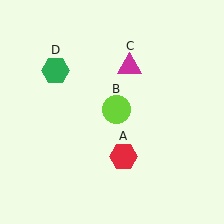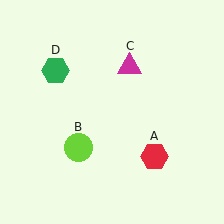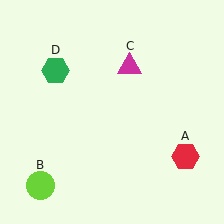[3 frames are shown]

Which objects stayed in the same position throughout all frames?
Magenta triangle (object C) and green hexagon (object D) remained stationary.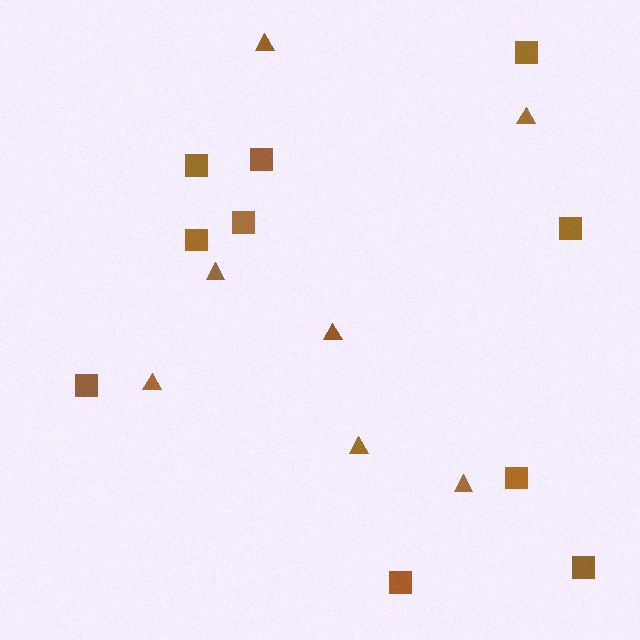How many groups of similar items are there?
There are 2 groups: one group of triangles (7) and one group of squares (10).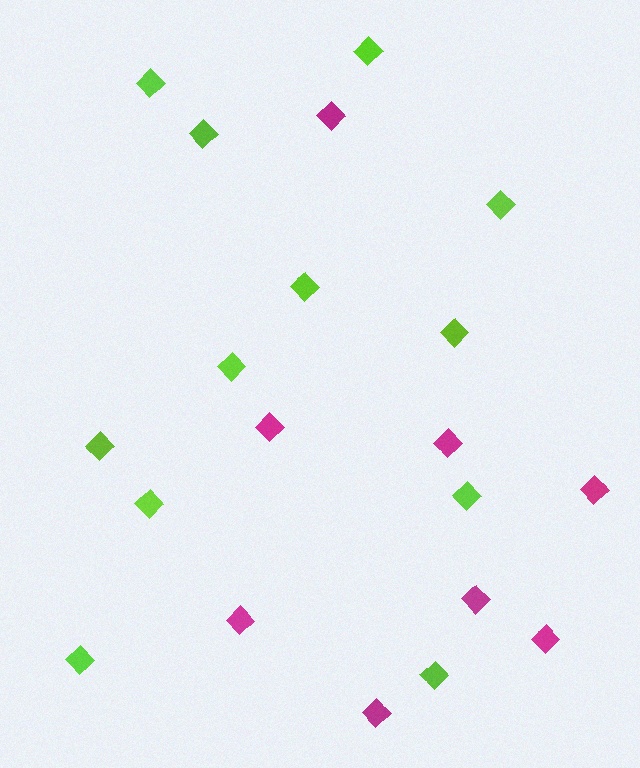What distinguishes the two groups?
There are 2 groups: one group of lime diamonds (12) and one group of magenta diamonds (8).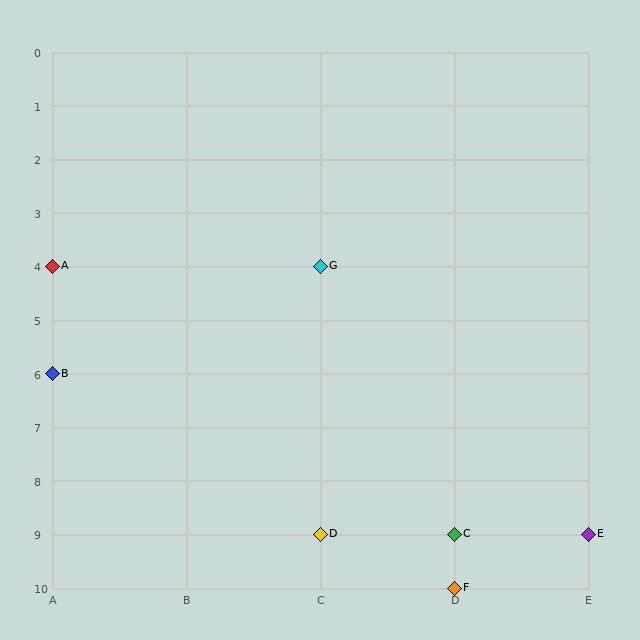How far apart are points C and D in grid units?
Points C and D are 1 column apart.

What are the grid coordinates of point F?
Point F is at grid coordinates (D, 10).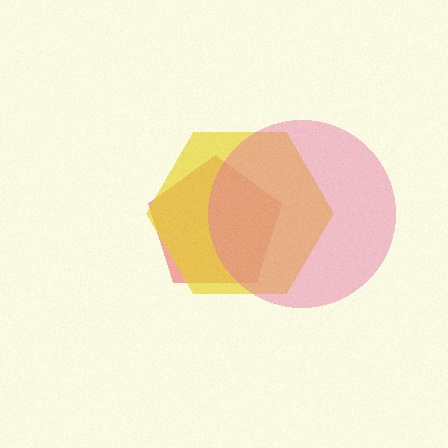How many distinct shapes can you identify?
There are 3 distinct shapes: a red pentagon, a yellow hexagon, a pink circle.